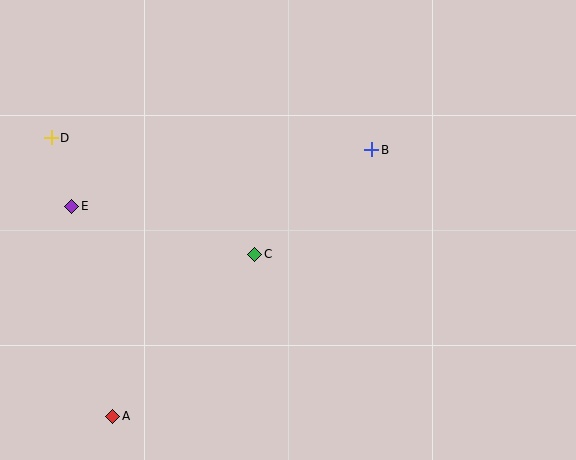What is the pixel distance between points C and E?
The distance between C and E is 189 pixels.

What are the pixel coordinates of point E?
Point E is at (72, 206).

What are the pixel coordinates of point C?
Point C is at (255, 254).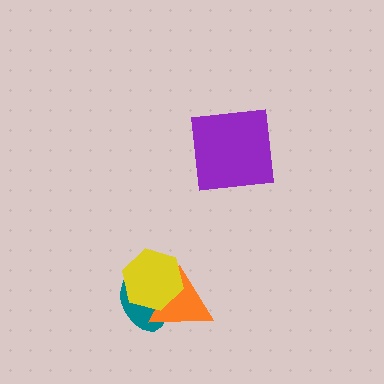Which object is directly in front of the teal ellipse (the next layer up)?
The orange triangle is directly in front of the teal ellipse.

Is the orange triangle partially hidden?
Yes, it is partially covered by another shape.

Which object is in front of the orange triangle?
The yellow hexagon is in front of the orange triangle.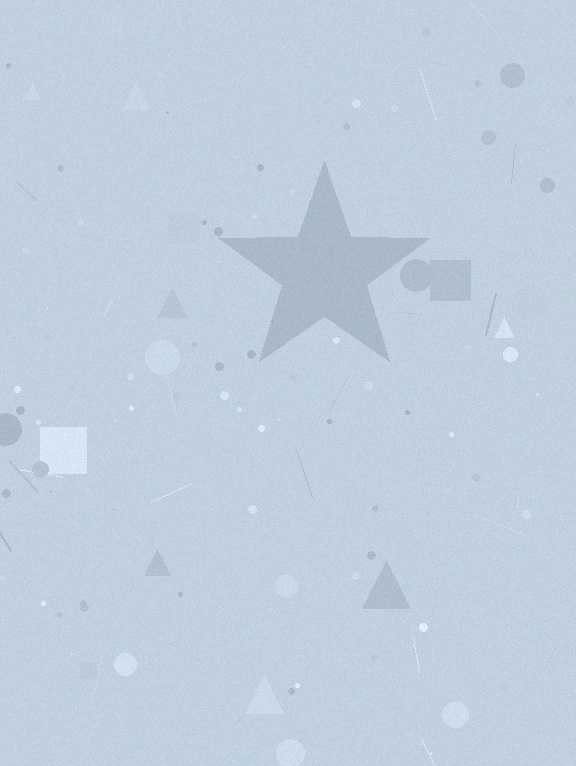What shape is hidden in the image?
A star is hidden in the image.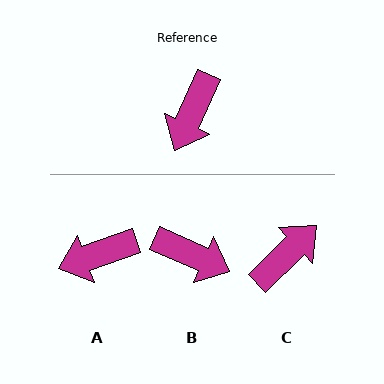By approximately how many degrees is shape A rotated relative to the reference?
Approximately 46 degrees clockwise.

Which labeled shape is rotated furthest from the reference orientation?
C, about 159 degrees away.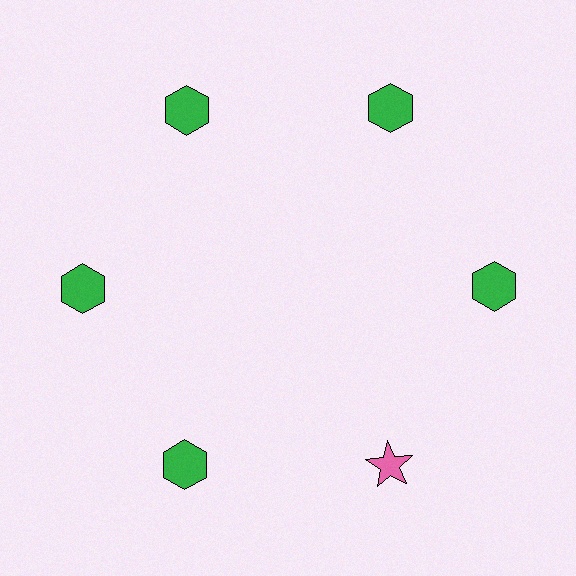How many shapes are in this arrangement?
There are 6 shapes arranged in a ring pattern.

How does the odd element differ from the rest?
It differs in both color (pink instead of green) and shape (star instead of hexagon).